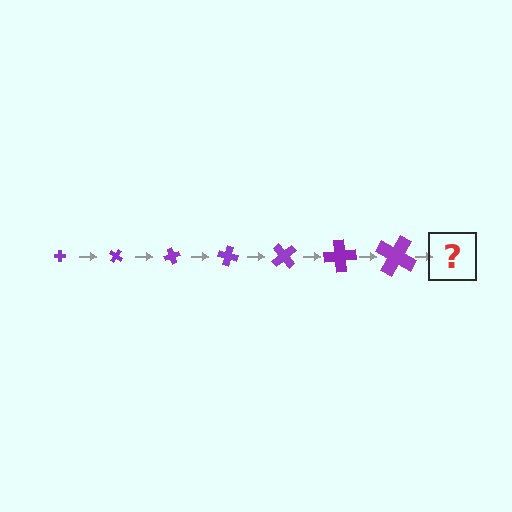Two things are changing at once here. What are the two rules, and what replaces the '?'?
The two rules are that the cross grows larger each step and it rotates 35 degrees each step. The '?' should be a cross, larger than the previous one and rotated 245 degrees from the start.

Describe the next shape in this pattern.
It should be a cross, larger than the previous one and rotated 245 degrees from the start.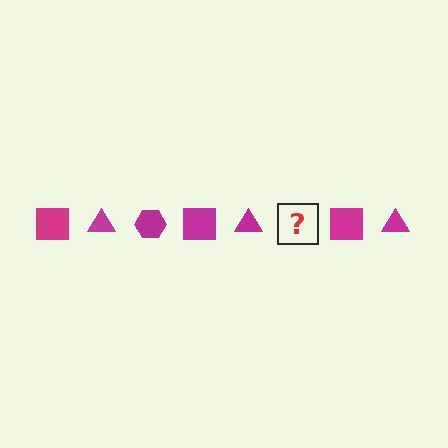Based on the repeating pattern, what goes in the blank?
The blank should be a magenta hexagon.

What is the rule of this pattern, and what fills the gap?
The rule is that the pattern cycles through square, triangle, hexagon shapes in magenta. The gap should be filled with a magenta hexagon.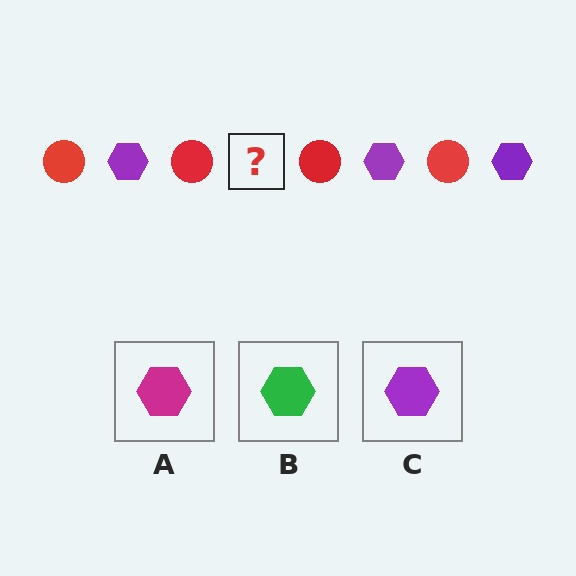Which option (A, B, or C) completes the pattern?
C.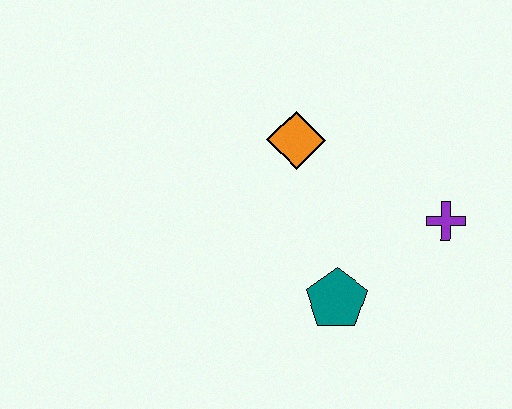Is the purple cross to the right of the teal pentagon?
Yes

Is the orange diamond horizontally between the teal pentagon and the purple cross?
No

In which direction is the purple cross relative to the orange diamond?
The purple cross is to the right of the orange diamond.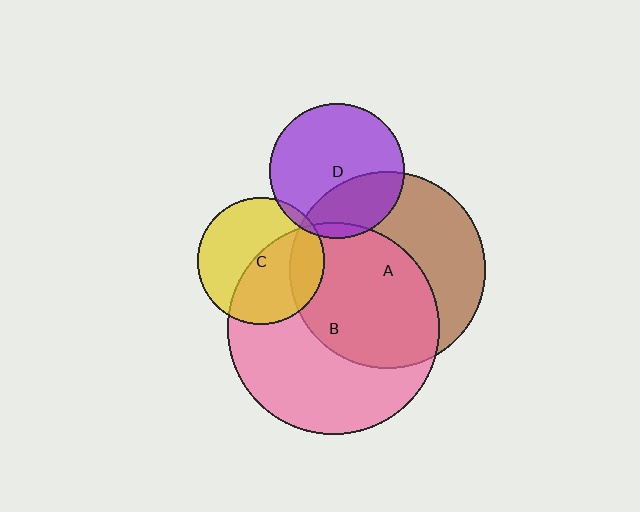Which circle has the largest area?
Circle B (pink).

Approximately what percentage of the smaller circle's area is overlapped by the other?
Approximately 5%.